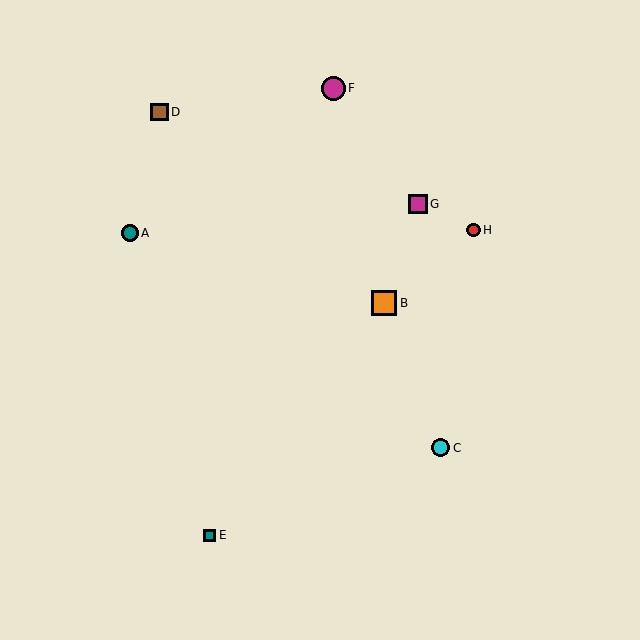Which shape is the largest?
The orange square (labeled B) is the largest.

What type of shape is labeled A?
Shape A is a teal circle.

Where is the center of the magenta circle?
The center of the magenta circle is at (333, 88).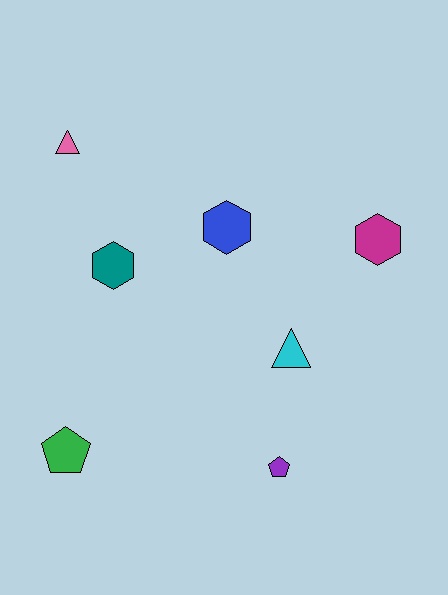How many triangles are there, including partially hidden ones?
There are 2 triangles.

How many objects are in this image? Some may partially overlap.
There are 7 objects.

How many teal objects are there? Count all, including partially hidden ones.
There is 1 teal object.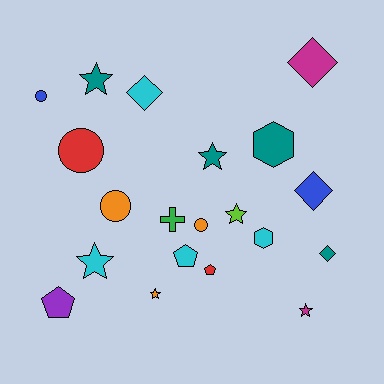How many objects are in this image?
There are 20 objects.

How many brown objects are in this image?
There are no brown objects.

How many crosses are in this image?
There is 1 cross.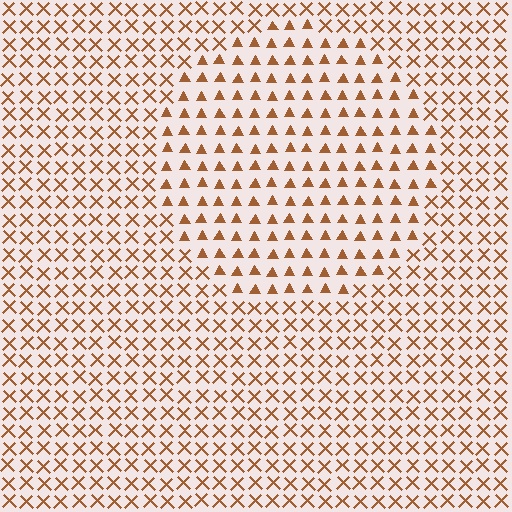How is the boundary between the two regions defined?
The boundary is defined by a change in element shape: triangles inside vs. X marks outside. All elements share the same color and spacing.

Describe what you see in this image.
The image is filled with small brown elements arranged in a uniform grid. A circle-shaped region contains triangles, while the surrounding area contains X marks. The boundary is defined purely by the change in element shape.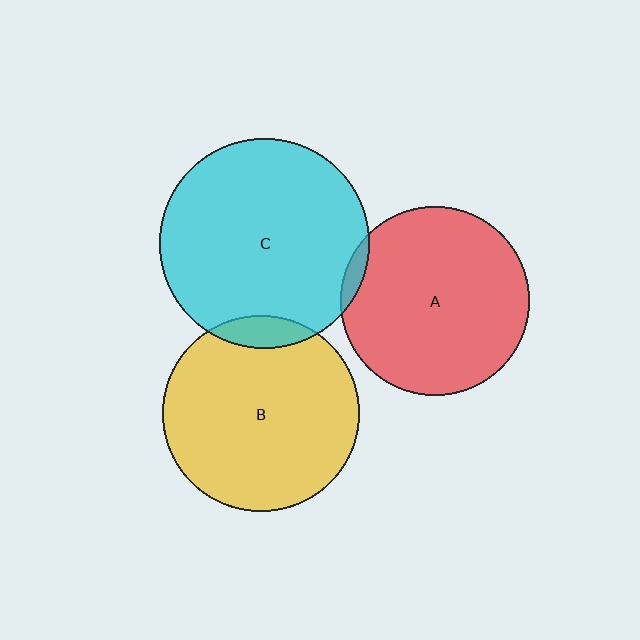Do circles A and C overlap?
Yes.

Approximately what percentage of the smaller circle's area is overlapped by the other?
Approximately 5%.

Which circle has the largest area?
Circle C (cyan).